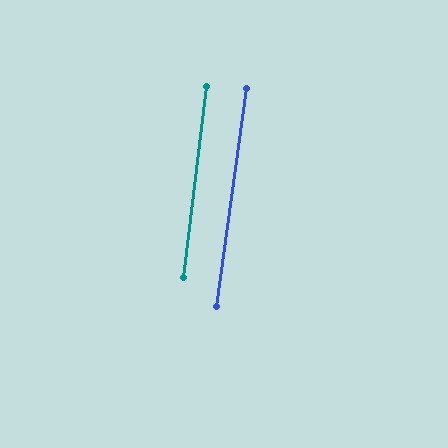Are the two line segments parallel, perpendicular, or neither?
Parallel — their directions differ by only 0.8°.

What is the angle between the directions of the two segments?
Approximately 1 degree.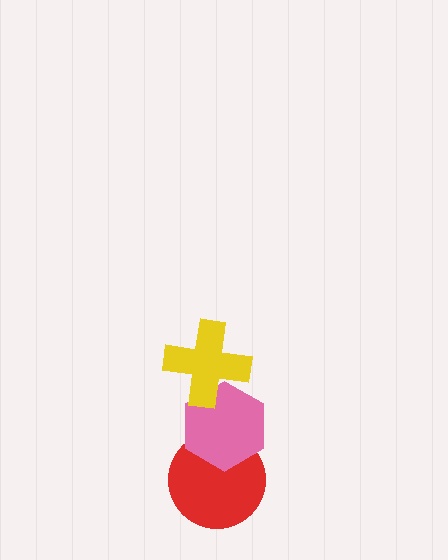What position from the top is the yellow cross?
The yellow cross is 1st from the top.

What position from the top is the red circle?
The red circle is 3rd from the top.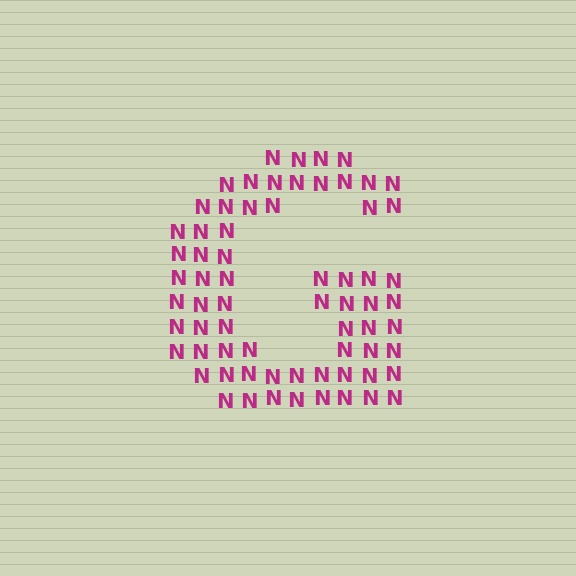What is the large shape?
The large shape is the letter G.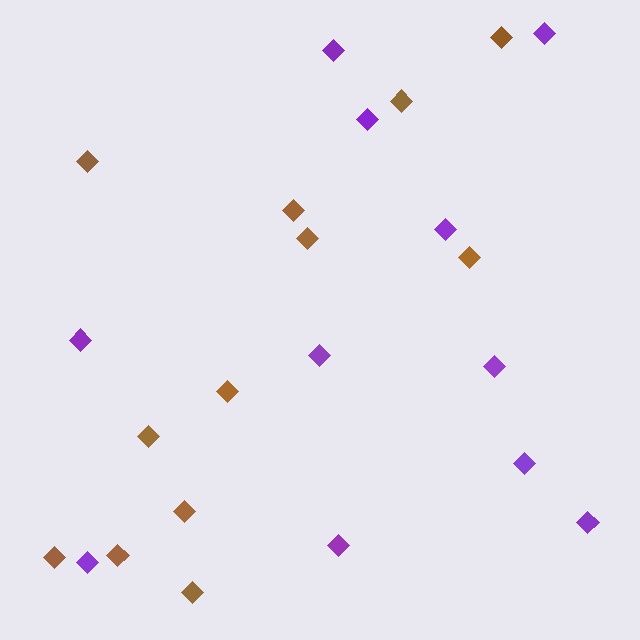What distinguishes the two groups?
There are 2 groups: one group of brown diamonds (12) and one group of purple diamonds (11).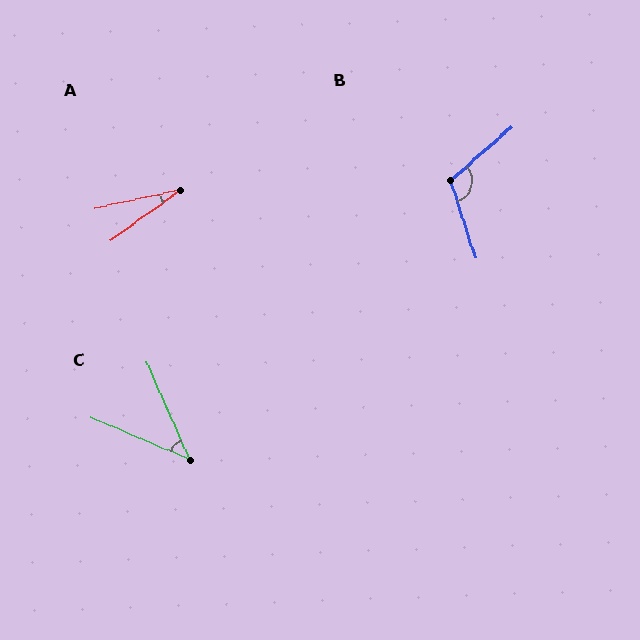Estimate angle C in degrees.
Approximately 43 degrees.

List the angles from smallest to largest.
A (23°), C (43°), B (113°).